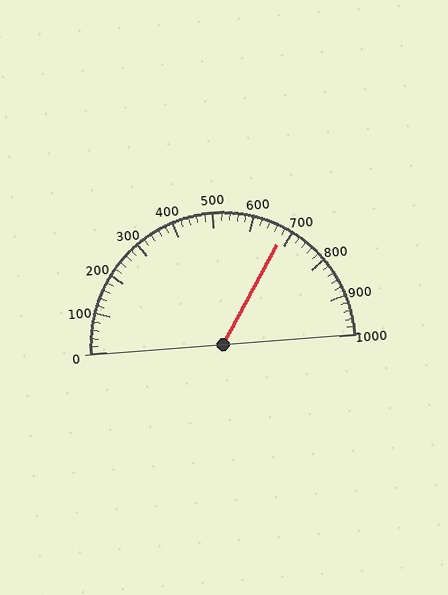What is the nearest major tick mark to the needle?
The nearest major tick mark is 700.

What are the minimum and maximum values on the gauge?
The gauge ranges from 0 to 1000.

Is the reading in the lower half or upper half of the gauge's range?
The reading is in the upper half of the range (0 to 1000).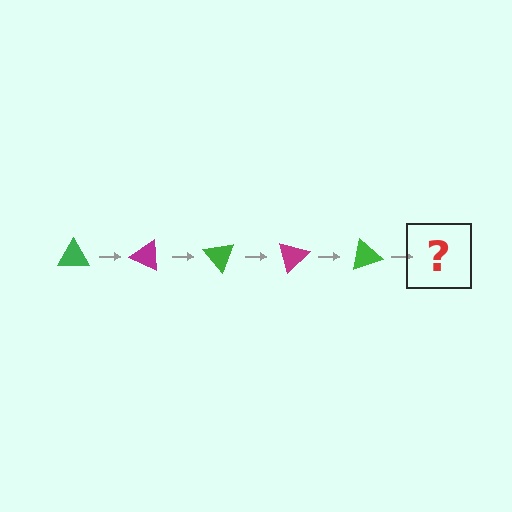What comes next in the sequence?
The next element should be a magenta triangle, rotated 125 degrees from the start.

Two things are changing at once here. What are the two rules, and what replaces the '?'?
The two rules are that it rotates 25 degrees each step and the color cycles through green and magenta. The '?' should be a magenta triangle, rotated 125 degrees from the start.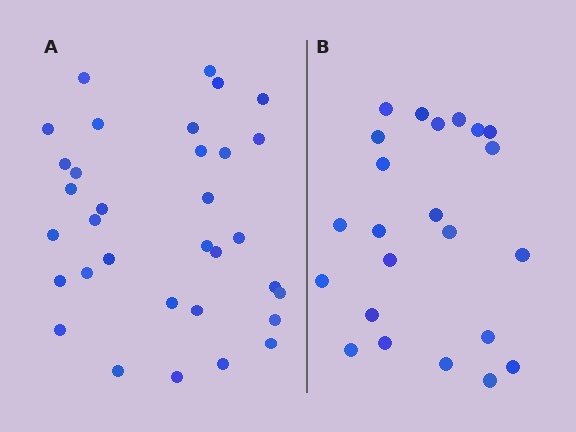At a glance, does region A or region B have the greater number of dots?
Region A (the left region) has more dots.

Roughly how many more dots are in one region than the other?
Region A has roughly 10 or so more dots than region B.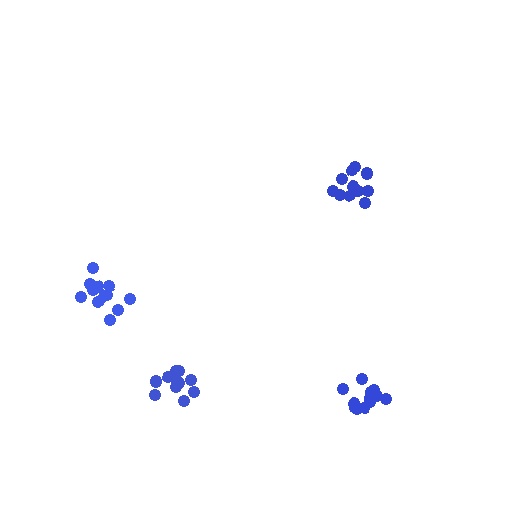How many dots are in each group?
Group 1: 11 dots, Group 2: 13 dots, Group 3: 13 dots, Group 4: 13 dots (50 total).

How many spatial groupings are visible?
There are 4 spatial groupings.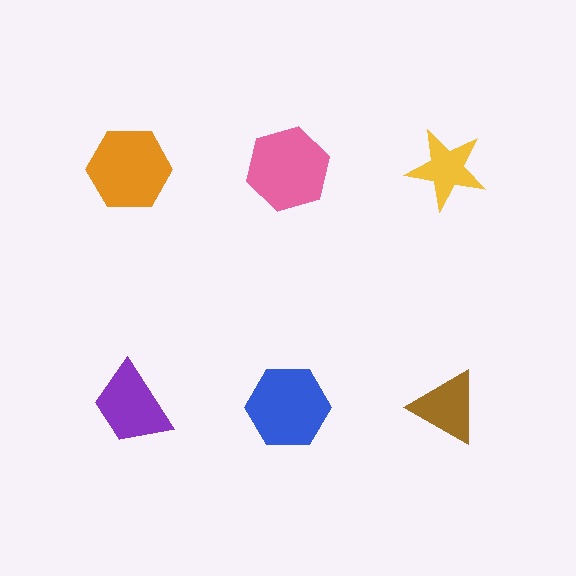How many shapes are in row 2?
3 shapes.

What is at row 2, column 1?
A purple trapezoid.